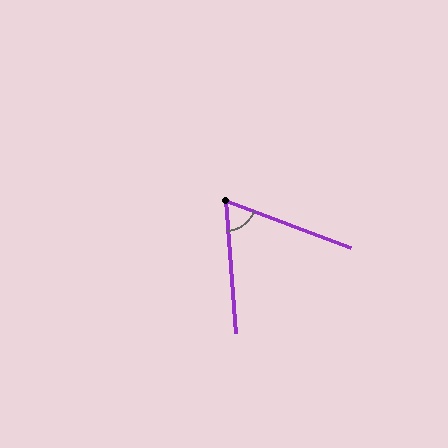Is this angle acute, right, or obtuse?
It is acute.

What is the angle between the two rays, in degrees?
Approximately 65 degrees.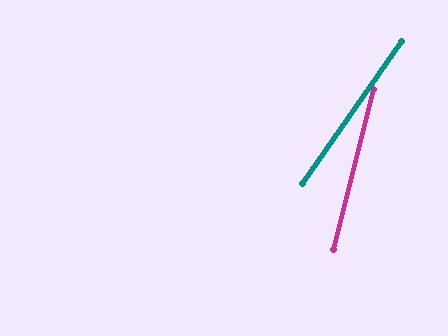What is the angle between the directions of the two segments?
Approximately 21 degrees.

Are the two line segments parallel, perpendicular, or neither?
Neither parallel nor perpendicular — they differ by about 21°.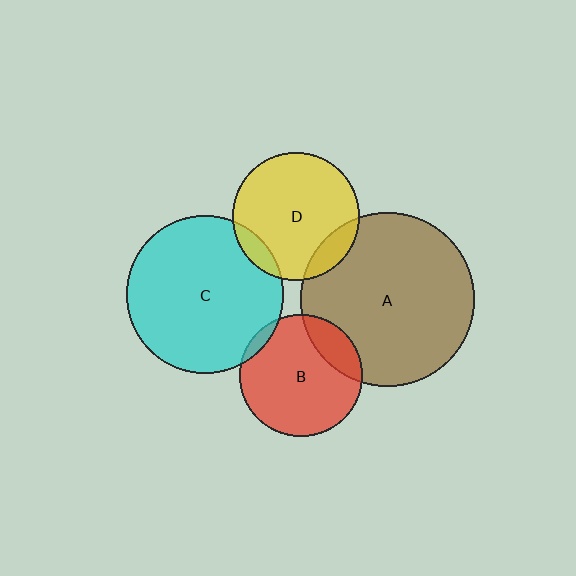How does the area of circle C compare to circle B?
Approximately 1.7 times.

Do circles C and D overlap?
Yes.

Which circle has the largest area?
Circle A (brown).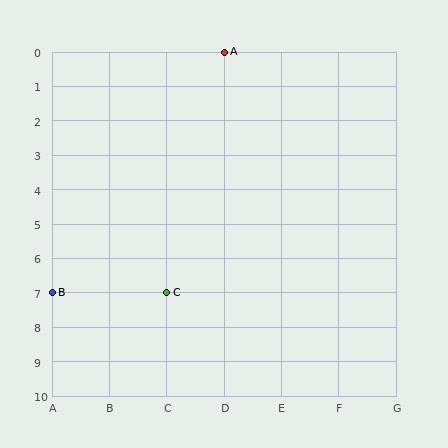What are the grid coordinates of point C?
Point C is at grid coordinates (C, 7).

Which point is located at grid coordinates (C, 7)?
Point C is at (C, 7).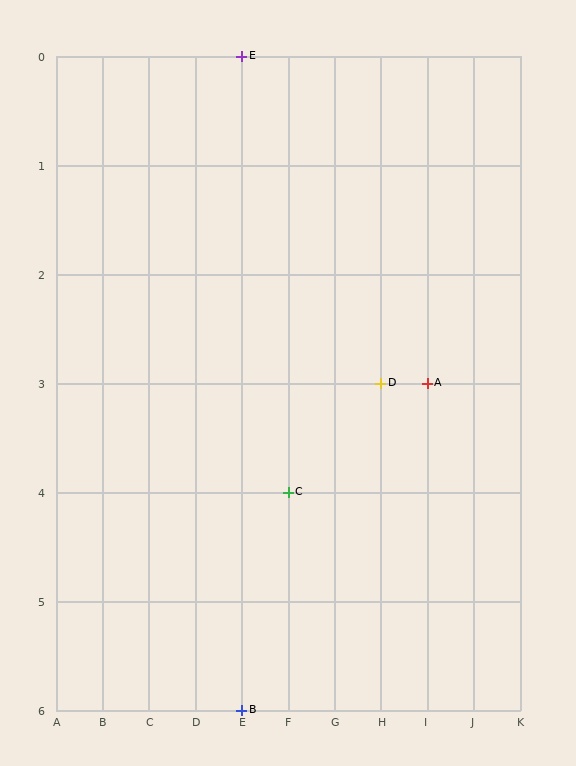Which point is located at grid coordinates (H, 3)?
Point D is at (H, 3).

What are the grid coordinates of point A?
Point A is at grid coordinates (I, 3).